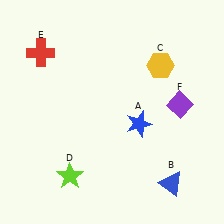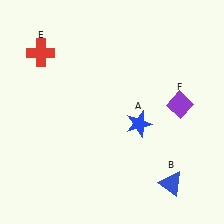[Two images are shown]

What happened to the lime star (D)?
The lime star (D) was removed in Image 2. It was in the bottom-left area of Image 1.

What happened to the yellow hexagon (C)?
The yellow hexagon (C) was removed in Image 2. It was in the top-right area of Image 1.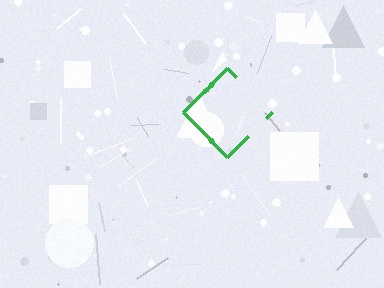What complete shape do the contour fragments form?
The contour fragments form a diamond.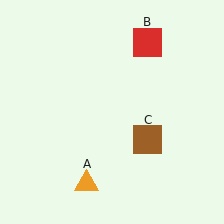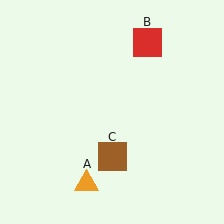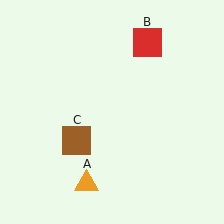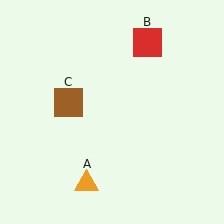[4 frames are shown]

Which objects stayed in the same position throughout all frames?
Orange triangle (object A) and red square (object B) remained stationary.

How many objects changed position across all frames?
1 object changed position: brown square (object C).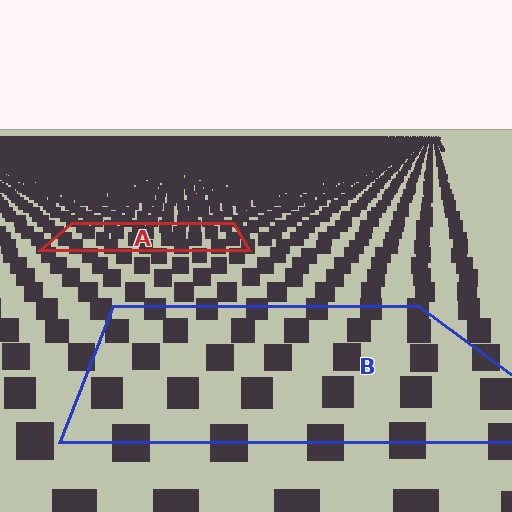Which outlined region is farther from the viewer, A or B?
Region A is farther from the viewer — the texture elements inside it appear smaller and more densely packed.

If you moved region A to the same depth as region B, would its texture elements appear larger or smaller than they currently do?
They would appear larger. At a closer depth, the same texture elements are projected at a bigger on-screen size.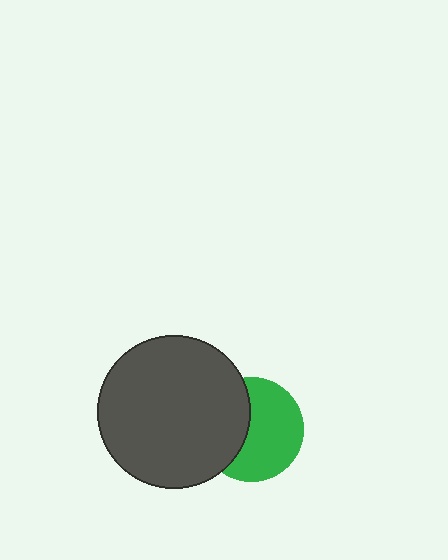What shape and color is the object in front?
The object in front is a dark gray circle.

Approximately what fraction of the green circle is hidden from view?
Roughly 40% of the green circle is hidden behind the dark gray circle.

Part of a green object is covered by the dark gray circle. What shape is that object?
It is a circle.